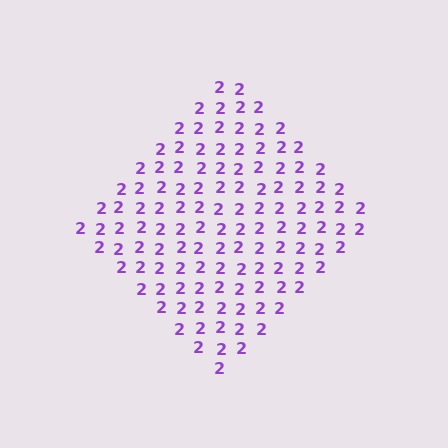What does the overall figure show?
The overall figure shows a diamond.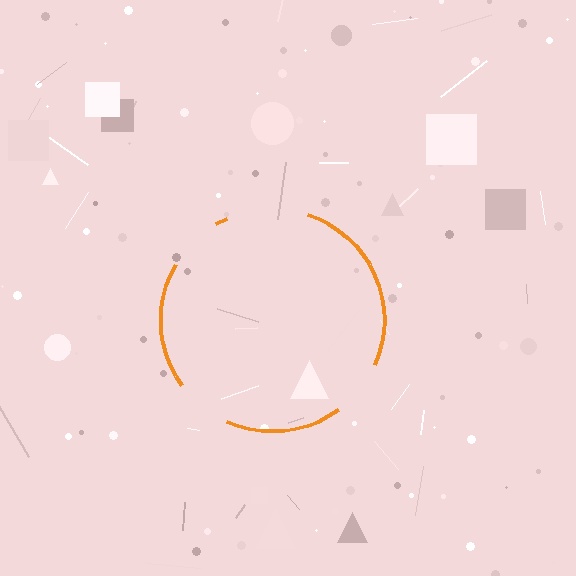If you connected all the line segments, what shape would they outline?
They would outline a circle.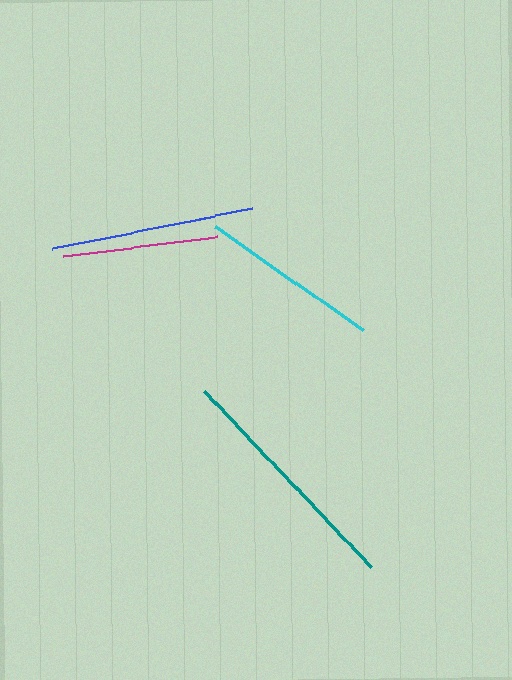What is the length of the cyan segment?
The cyan segment is approximately 180 pixels long.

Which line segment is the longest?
The teal line is the longest at approximately 243 pixels.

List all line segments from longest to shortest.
From longest to shortest: teal, blue, cyan, magenta.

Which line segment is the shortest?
The magenta line is the shortest at approximately 155 pixels.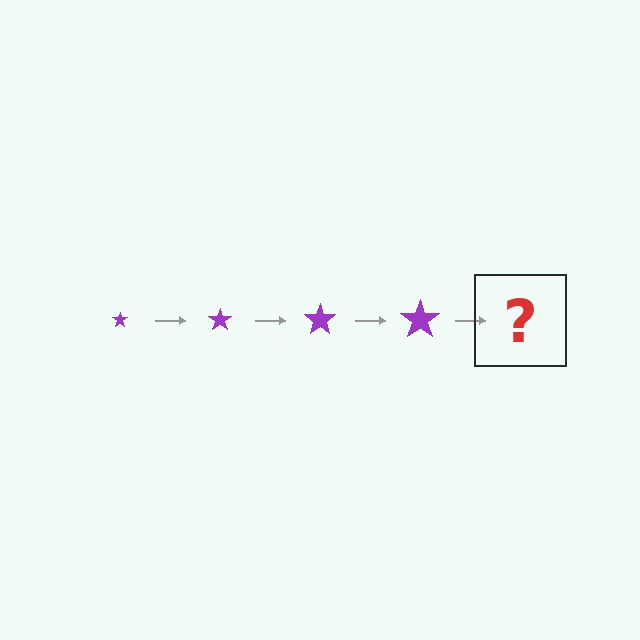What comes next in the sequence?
The next element should be a purple star, larger than the previous one.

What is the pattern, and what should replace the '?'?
The pattern is that the star gets progressively larger each step. The '?' should be a purple star, larger than the previous one.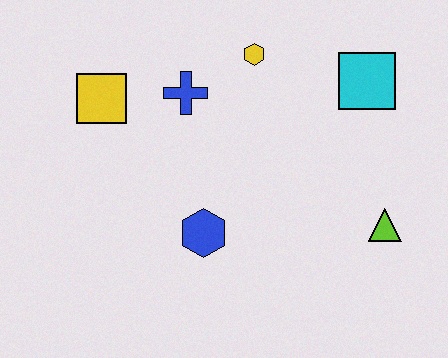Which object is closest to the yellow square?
The blue cross is closest to the yellow square.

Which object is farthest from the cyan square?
The yellow square is farthest from the cyan square.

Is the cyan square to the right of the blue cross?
Yes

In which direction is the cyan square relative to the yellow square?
The cyan square is to the right of the yellow square.